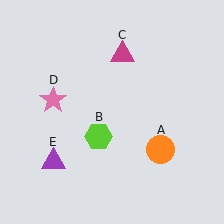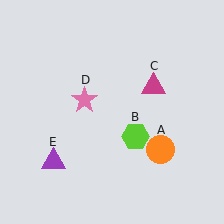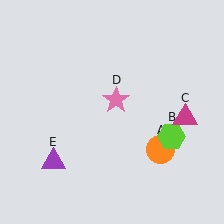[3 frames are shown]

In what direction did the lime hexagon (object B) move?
The lime hexagon (object B) moved right.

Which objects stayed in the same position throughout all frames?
Orange circle (object A) and purple triangle (object E) remained stationary.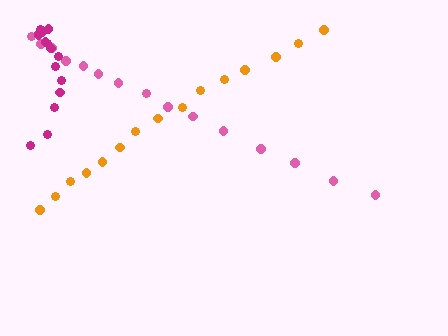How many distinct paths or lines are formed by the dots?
There are 3 distinct paths.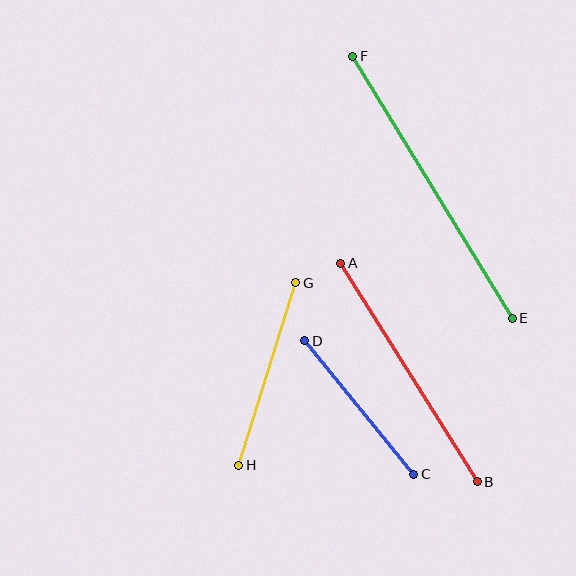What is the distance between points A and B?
The distance is approximately 258 pixels.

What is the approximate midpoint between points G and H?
The midpoint is at approximately (267, 374) pixels.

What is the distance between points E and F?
The distance is approximately 306 pixels.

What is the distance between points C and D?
The distance is approximately 172 pixels.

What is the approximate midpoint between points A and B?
The midpoint is at approximately (409, 372) pixels.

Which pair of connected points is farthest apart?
Points E and F are farthest apart.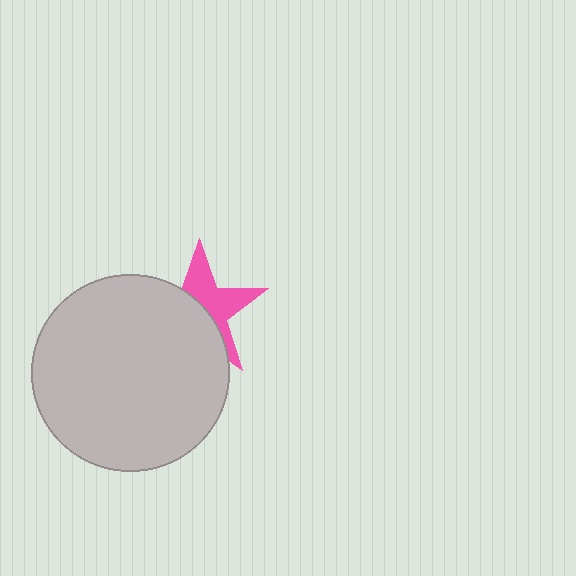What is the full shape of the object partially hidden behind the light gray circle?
The partially hidden object is a pink star.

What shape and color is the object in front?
The object in front is a light gray circle.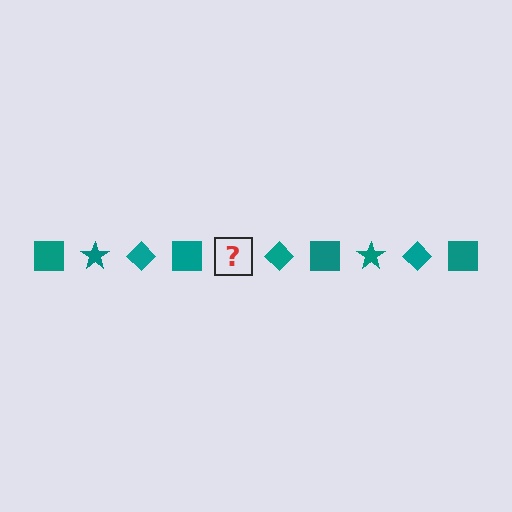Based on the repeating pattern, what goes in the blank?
The blank should be a teal star.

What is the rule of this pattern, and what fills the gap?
The rule is that the pattern cycles through square, star, diamond shapes in teal. The gap should be filled with a teal star.